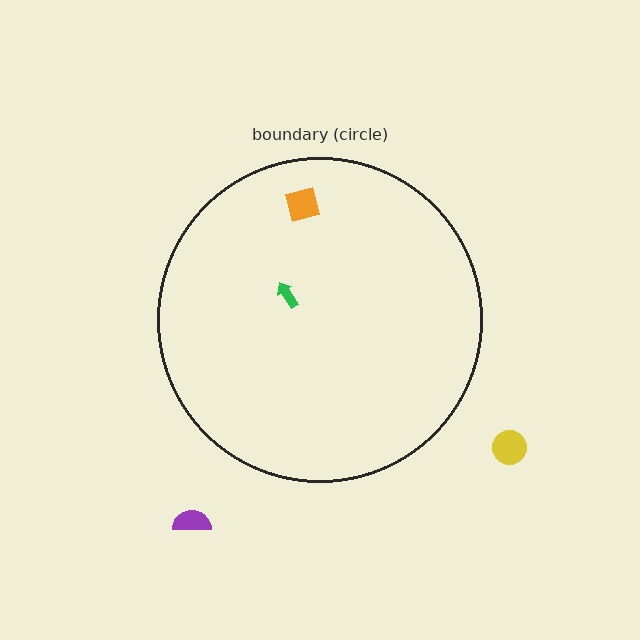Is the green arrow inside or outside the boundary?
Inside.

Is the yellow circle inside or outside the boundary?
Outside.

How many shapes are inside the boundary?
2 inside, 2 outside.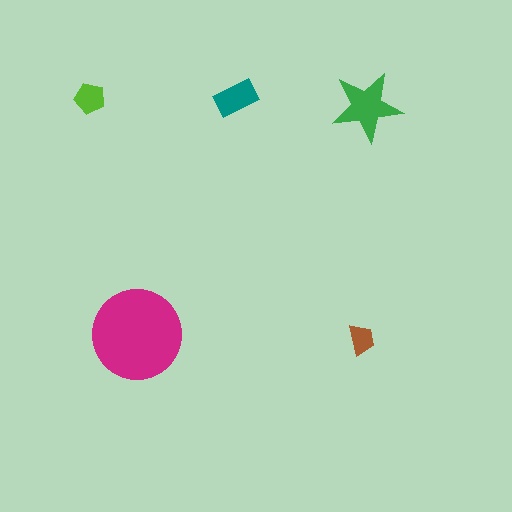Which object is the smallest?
The brown trapezoid.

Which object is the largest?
The magenta circle.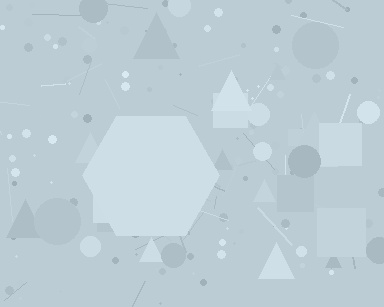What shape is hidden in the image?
A hexagon is hidden in the image.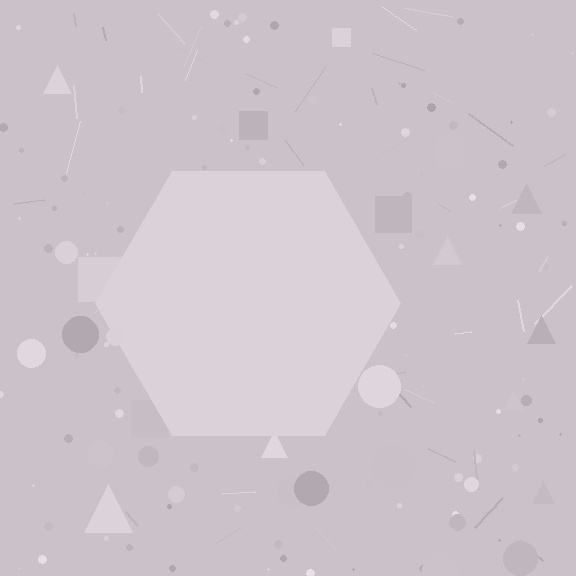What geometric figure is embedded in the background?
A hexagon is embedded in the background.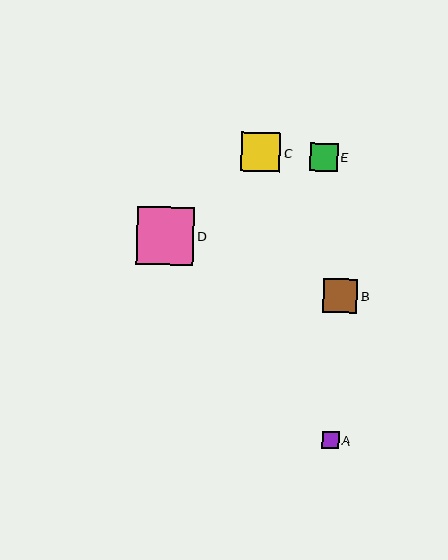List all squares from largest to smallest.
From largest to smallest: D, C, B, E, A.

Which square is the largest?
Square D is the largest with a size of approximately 58 pixels.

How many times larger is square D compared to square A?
Square D is approximately 3.3 times the size of square A.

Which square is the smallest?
Square A is the smallest with a size of approximately 17 pixels.